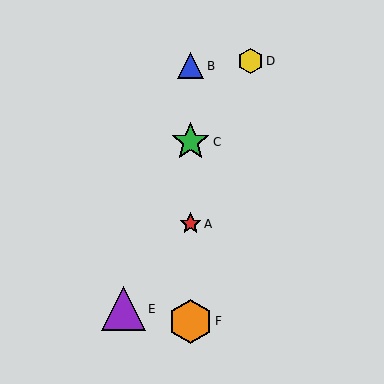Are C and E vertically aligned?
No, C is at x≈190 and E is at x≈123.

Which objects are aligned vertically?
Objects A, B, C, F are aligned vertically.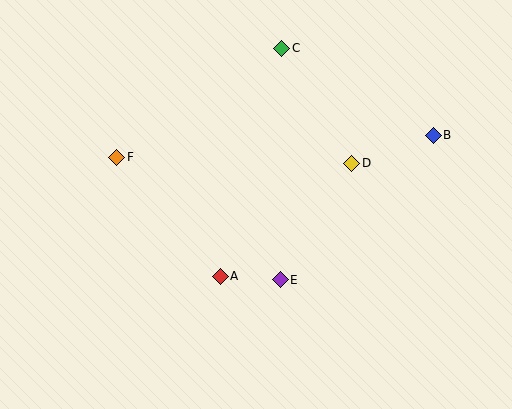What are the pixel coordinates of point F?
Point F is at (117, 157).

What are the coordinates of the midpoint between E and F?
The midpoint between E and F is at (199, 218).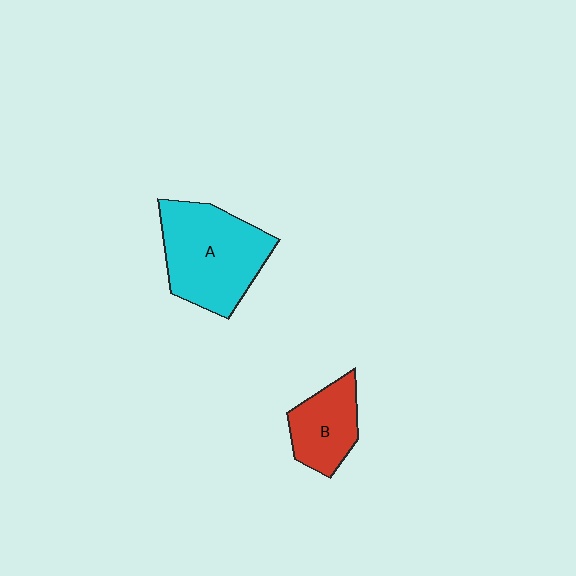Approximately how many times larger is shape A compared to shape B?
Approximately 1.8 times.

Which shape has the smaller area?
Shape B (red).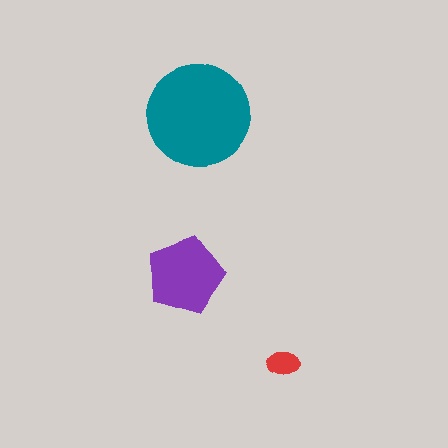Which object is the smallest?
The red ellipse.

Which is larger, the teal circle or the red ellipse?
The teal circle.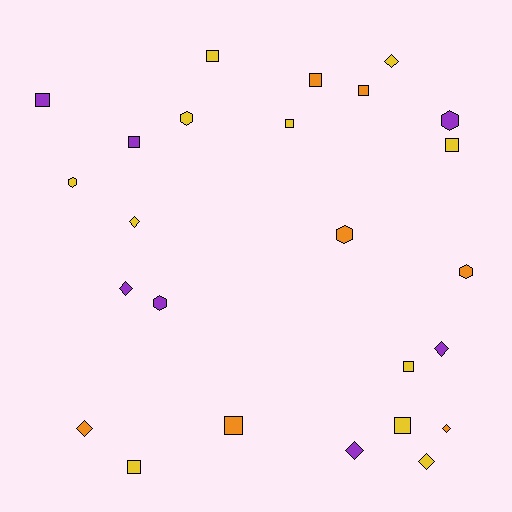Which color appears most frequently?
Yellow, with 11 objects.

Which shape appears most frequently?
Square, with 11 objects.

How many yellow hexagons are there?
There are 2 yellow hexagons.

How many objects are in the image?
There are 25 objects.